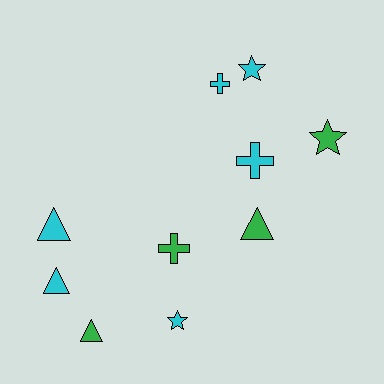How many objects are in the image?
There are 10 objects.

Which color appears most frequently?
Cyan, with 6 objects.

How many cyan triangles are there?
There are 2 cyan triangles.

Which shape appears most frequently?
Triangle, with 4 objects.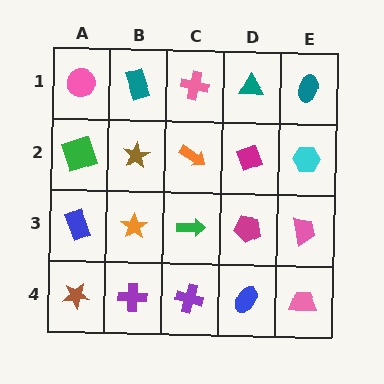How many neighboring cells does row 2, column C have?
4.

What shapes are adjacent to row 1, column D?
A magenta diamond (row 2, column D), a pink cross (row 1, column C), a teal ellipse (row 1, column E).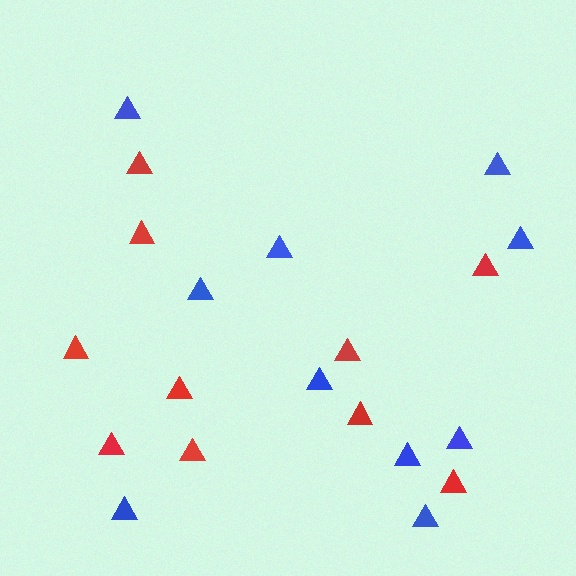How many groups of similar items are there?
There are 2 groups: one group of red triangles (10) and one group of blue triangles (10).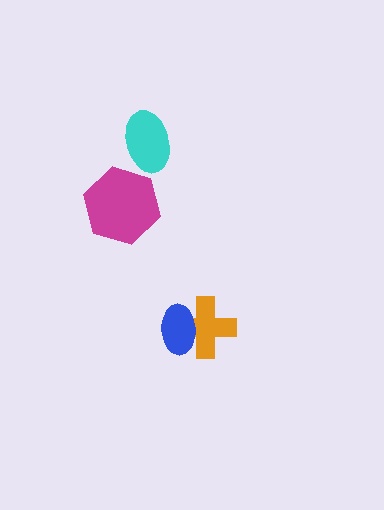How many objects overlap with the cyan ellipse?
0 objects overlap with the cyan ellipse.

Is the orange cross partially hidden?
Yes, it is partially covered by another shape.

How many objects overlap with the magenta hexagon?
0 objects overlap with the magenta hexagon.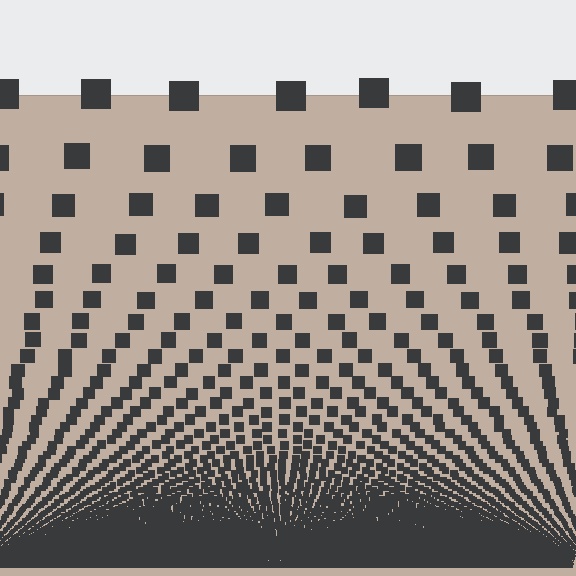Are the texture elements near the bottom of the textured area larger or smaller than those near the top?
Smaller. The gradient is inverted — elements near the bottom are smaller and denser.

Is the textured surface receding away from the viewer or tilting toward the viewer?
The surface appears to tilt toward the viewer. Texture elements get larger and sparser toward the top.